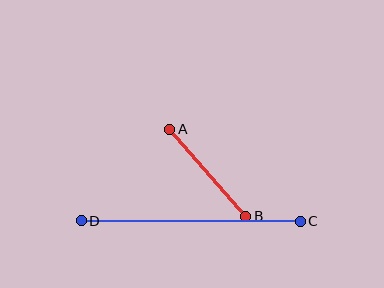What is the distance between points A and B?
The distance is approximately 115 pixels.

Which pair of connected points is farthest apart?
Points C and D are farthest apart.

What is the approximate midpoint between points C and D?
The midpoint is at approximately (191, 221) pixels.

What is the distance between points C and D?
The distance is approximately 219 pixels.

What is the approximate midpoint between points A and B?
The midpoint is at approximately (208, 173) pixels.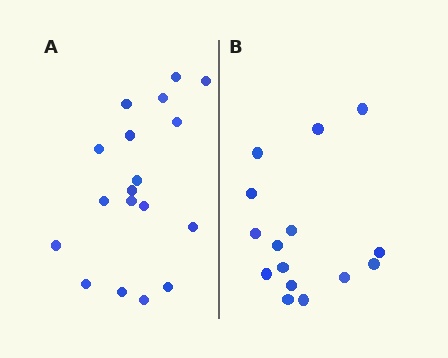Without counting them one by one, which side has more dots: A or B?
Region A (the left region) has more dots.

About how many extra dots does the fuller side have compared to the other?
Region A has just a few more — roughly 2 or 3 more dots than region B.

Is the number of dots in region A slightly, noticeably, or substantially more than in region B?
Region A has only slightly more — the two regions are fairly close. The ratio is roughly 1.2 to 1.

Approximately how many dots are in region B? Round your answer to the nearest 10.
About 20 dots. (The exact count is 15, which rounds to 20.)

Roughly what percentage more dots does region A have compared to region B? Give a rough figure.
About 20% more.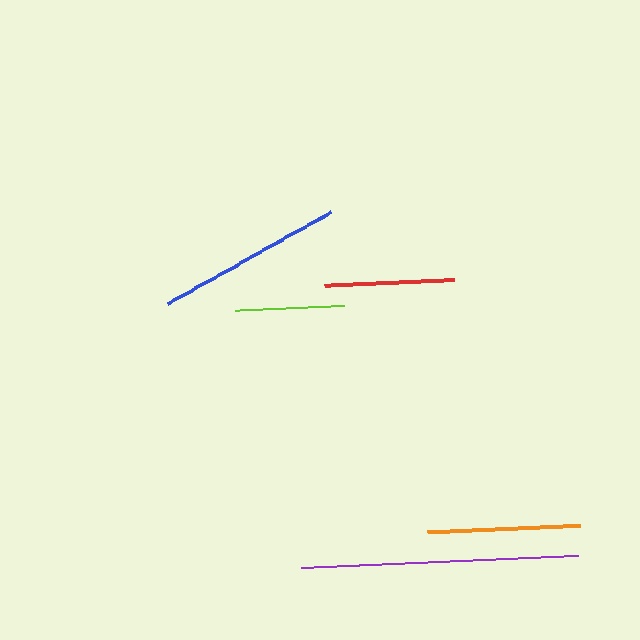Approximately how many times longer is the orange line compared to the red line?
The orange line is approximately 1.2 times the length of the red line.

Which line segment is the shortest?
The lime line is the shortest at approximately 110 pixels.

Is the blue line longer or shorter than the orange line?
The blue line is longer than the orange line.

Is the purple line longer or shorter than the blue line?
The purple line is longer than the blue line.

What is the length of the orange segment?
The orange segment is approximately 152 pixels long.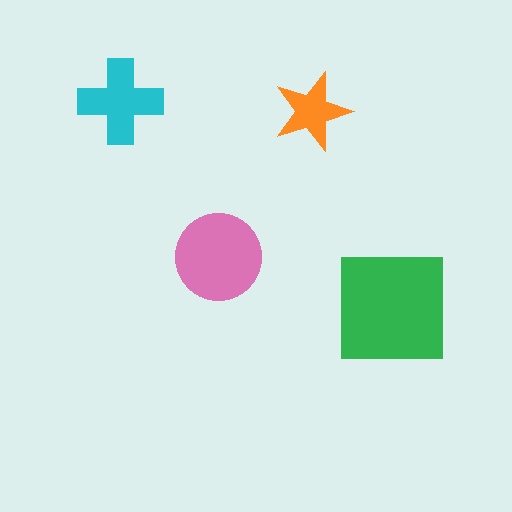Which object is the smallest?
The orange star.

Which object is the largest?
The green square.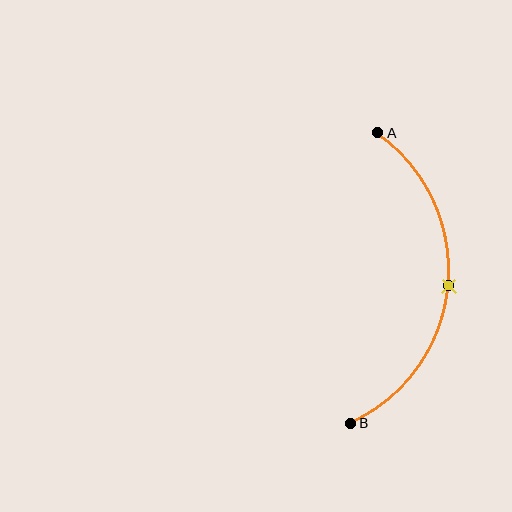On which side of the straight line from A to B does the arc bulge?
The arc bulges to the right of the straight line connecting A and B.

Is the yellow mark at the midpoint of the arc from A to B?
Yes. The yellow mark lies on the arc at equal arc-length from both A and B — it is the arc midpoint.